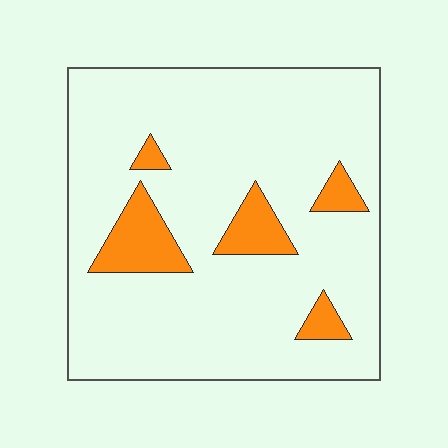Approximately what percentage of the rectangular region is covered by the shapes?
Approximately 10%.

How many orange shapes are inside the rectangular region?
5.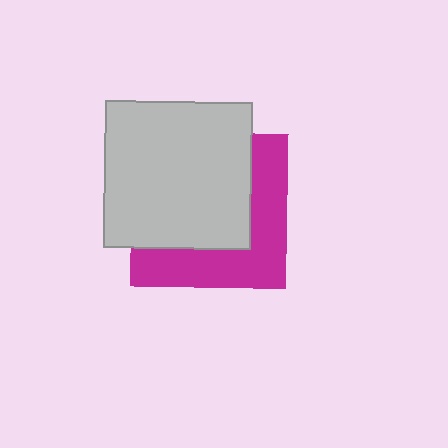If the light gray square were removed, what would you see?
You would see the complete magenta square.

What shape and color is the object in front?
The object in front is a light gray square.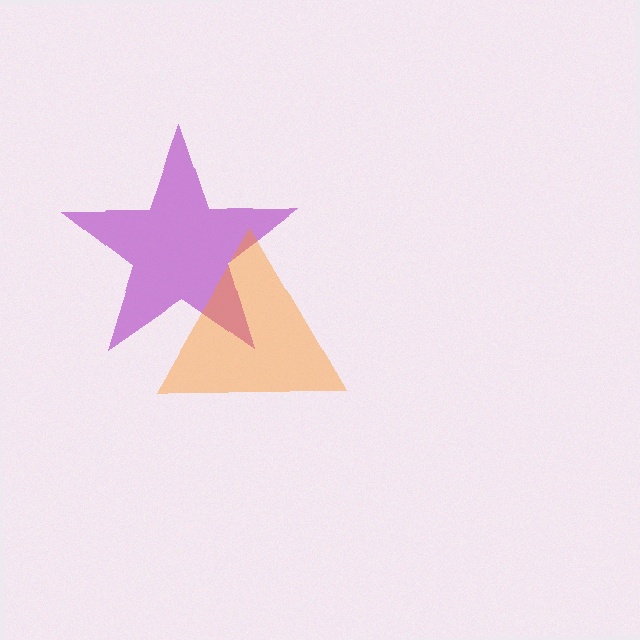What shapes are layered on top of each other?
The layered shapes are: a purple star, an orange triangle.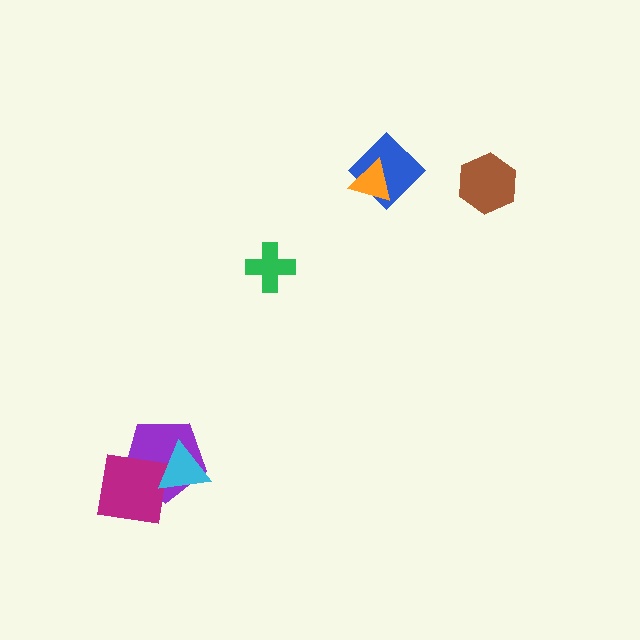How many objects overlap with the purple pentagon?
2 objects overlap with the purple pentagon.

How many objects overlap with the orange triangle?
1 object overlaps with the orange triangle.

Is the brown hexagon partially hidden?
No, no other shape covers it.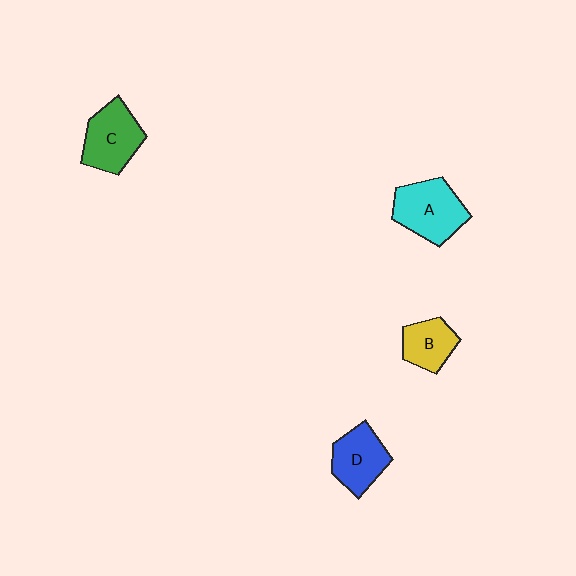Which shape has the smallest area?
Shape B (yellow).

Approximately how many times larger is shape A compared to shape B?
Approximately 1.6 times.